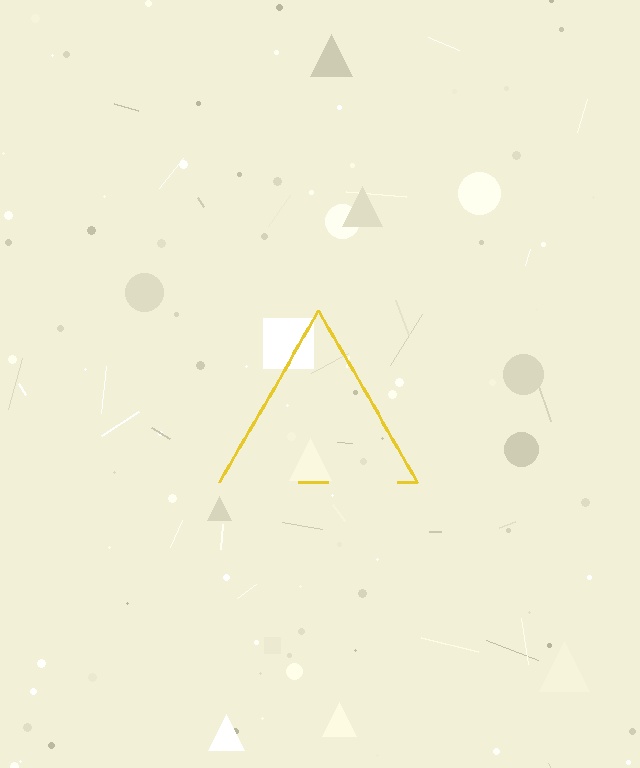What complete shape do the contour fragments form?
The contour fragments form a triangle.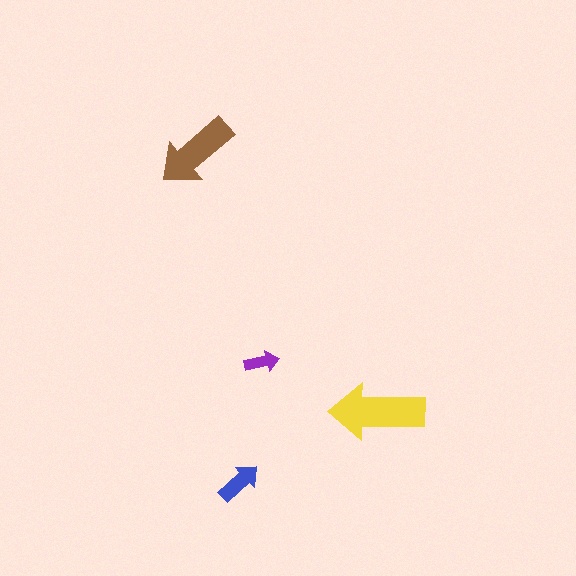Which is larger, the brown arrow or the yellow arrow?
The yellow one.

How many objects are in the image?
There are 4 objects in the image.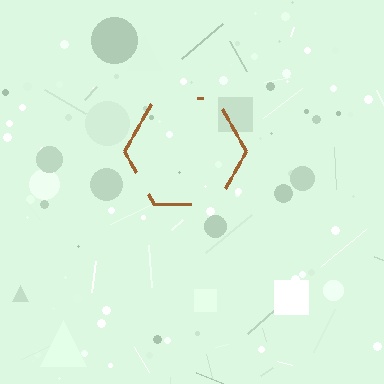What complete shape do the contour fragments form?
The contour fragments form a hexagon.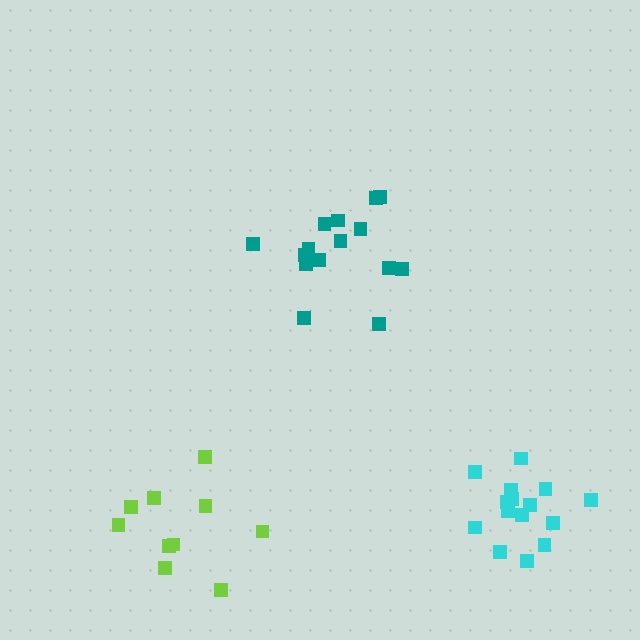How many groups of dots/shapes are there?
There are 3 groups.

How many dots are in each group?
Group 1: 15 dots, Group 2: 10 dots, Group 3: 15 dots (40 total).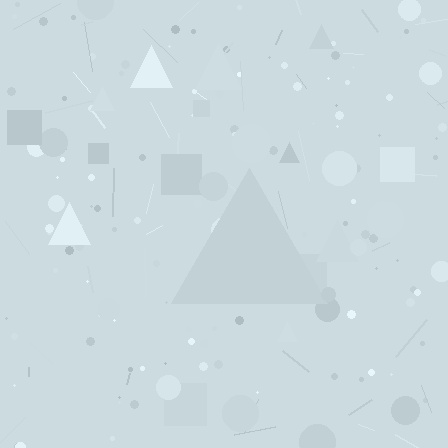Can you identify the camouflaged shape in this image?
The camouflaged shape is a triangle.